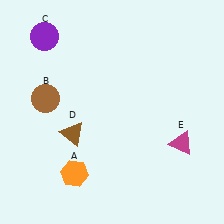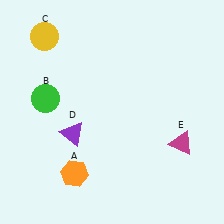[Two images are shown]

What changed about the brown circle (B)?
In Image 1, B is brown. In Image 2, it changed to green.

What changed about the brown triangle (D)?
In Image 1, D is brown. In Image 2, it changed to purple.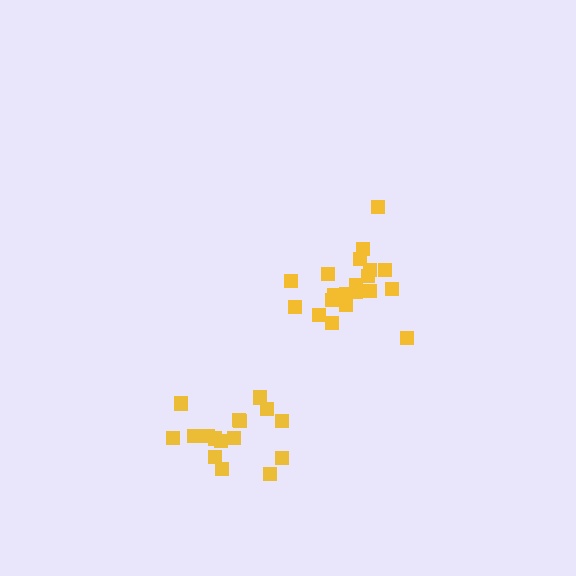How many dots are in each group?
Group 1: 16 dots, Group 2: 20 dots (36 total).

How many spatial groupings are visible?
There are 2 spatial groupings.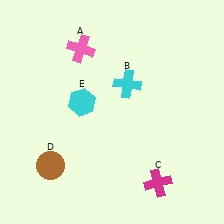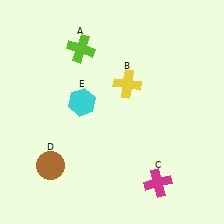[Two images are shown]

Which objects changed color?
A changed from pink to lime. B changed from cyan to yellow.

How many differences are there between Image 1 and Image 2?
There are 2 differences between the two images.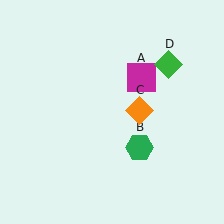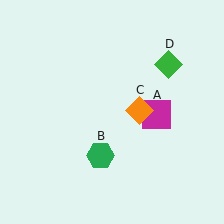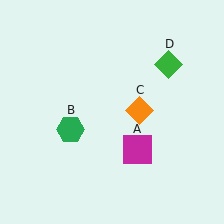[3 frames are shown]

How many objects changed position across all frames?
2 objects changed position: magenta square (object A), green hexagon (object B).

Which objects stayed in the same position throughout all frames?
Orange diamond (object C) and green diamond (object D) remained stationary.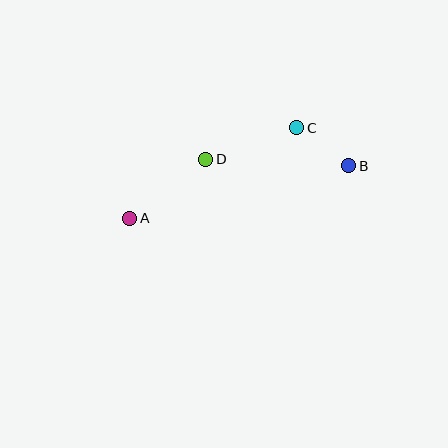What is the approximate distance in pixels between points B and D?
The distance between B and D is approximately 143 pixels.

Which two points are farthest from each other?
Points A and B are farthest from each other.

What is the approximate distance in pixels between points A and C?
The distance between A and C is approximately 190 pixels.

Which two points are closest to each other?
Points B and C are closest to each other.